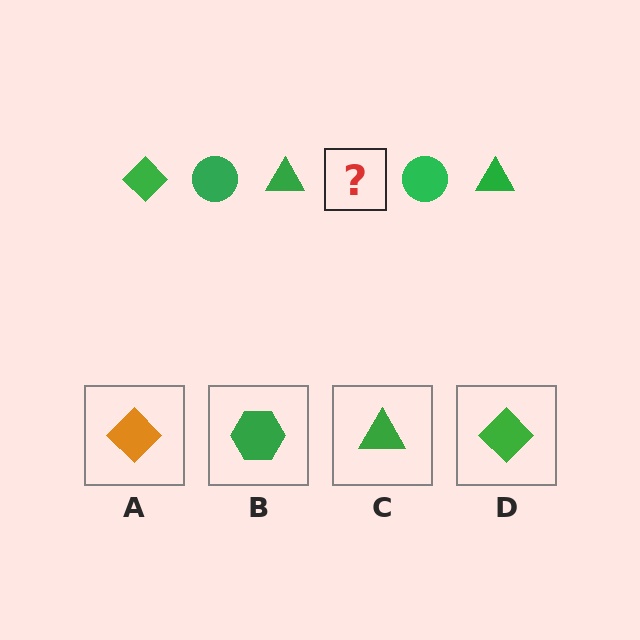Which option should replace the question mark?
Option D.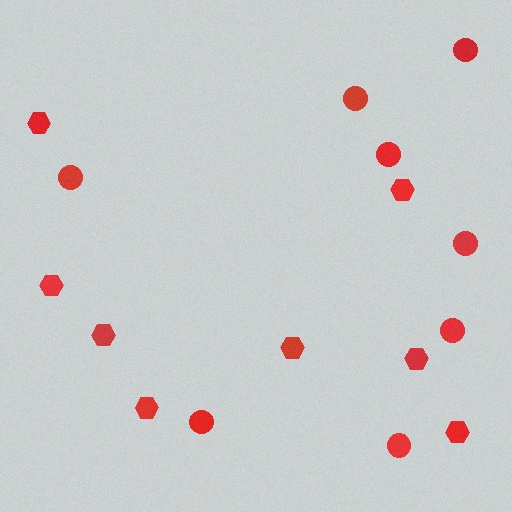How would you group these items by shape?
There are 2 groups: one group of hexagons (8) and one group of circles (8).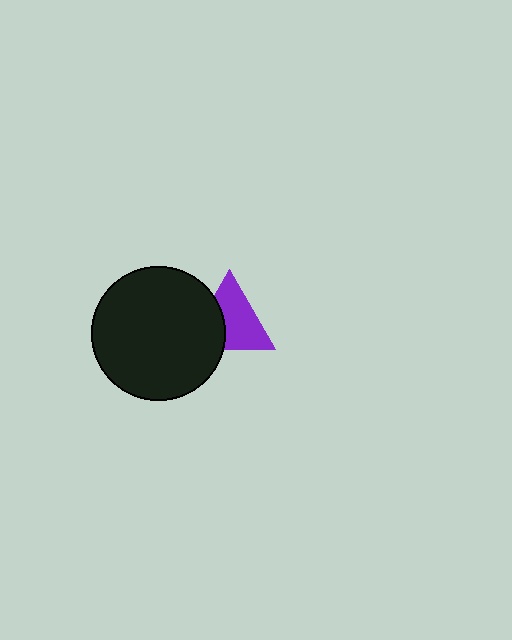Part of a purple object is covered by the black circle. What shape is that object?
It is a triangle.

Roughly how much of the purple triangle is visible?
About half of it is visible (roughly 65%).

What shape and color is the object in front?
The object in front is a black circle.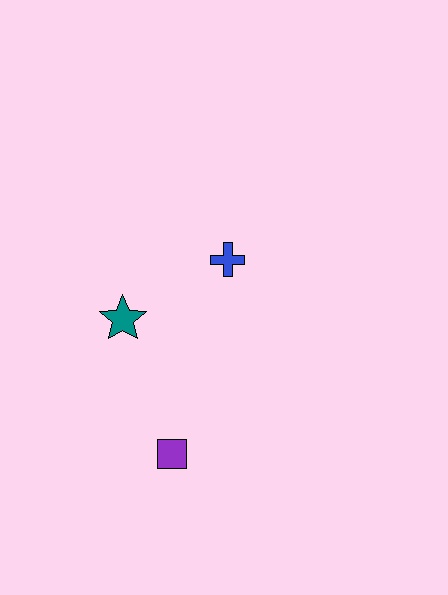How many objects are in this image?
There are 3 objects.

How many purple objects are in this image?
There is 1 purple object.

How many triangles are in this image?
There are no triangles.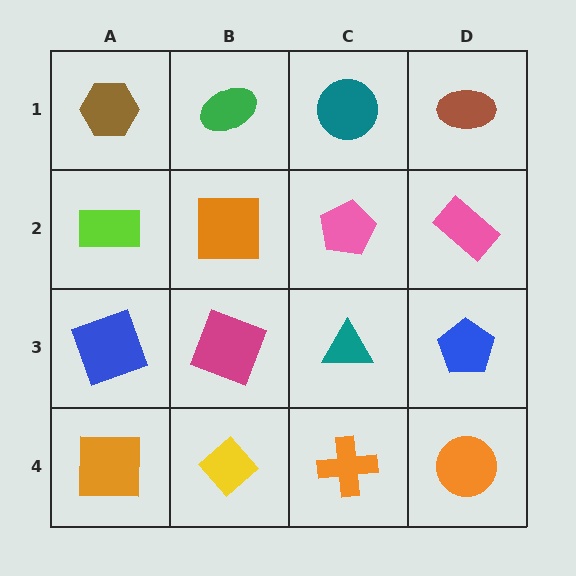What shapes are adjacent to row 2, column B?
A green ellipse (row 1, column B), a magenta square (row 3, column B), a lime rectangle (row 2, column A), a pink pentagon (row 2, column C).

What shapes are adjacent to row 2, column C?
A teal circle (row 1, column C), a teal triangle (row 3, column C), an orange square (row 2, column B), a pink rectangle (row 2, column D).